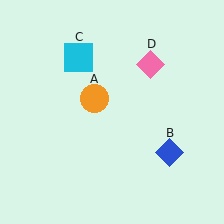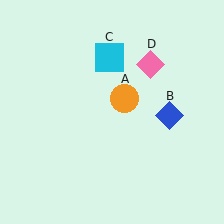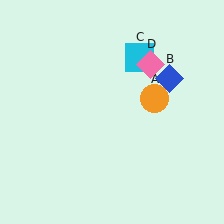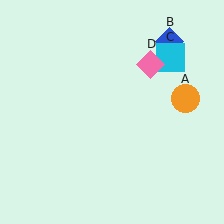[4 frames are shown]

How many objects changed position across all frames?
3 objects changed position: orange circle (object A), blue diamond (object B), cyan square (object C).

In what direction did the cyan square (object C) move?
The cyan square (object C) moved right.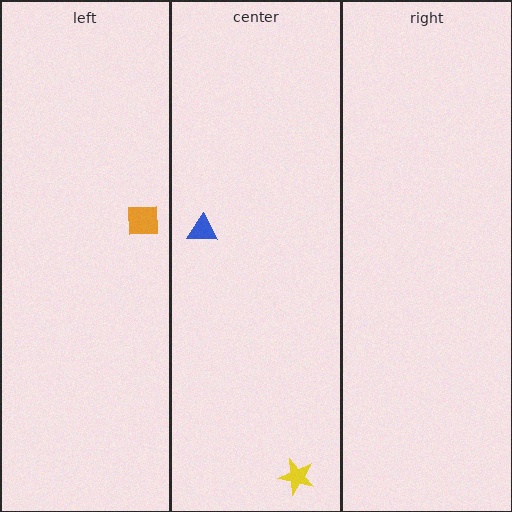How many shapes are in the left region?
1.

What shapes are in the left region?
The orange square.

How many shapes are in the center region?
2.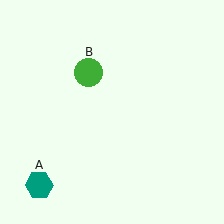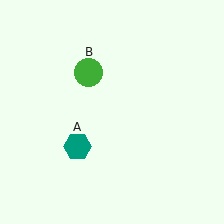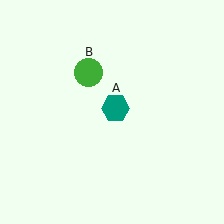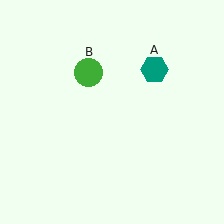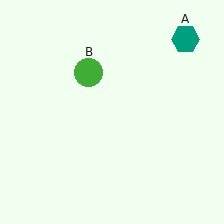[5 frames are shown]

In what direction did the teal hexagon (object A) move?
The teal hexagon (object A) moved up and to the right.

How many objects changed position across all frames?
1 object changed position: teal hexagon (object A).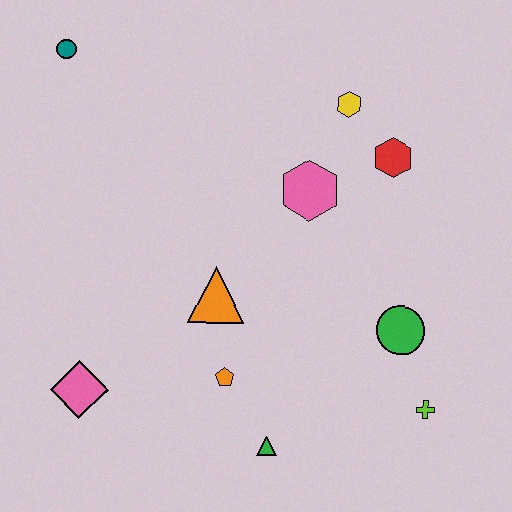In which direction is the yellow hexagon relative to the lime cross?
The yellow hexagon is above the lime cross.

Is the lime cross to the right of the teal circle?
Yes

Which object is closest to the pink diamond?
The orange pentagon is closest to the pink diamond.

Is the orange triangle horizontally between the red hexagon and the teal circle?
Yes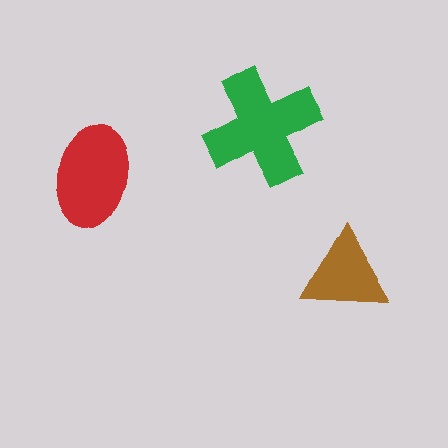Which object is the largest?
The green cross.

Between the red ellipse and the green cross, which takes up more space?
The green cross.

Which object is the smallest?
The brown triangle.